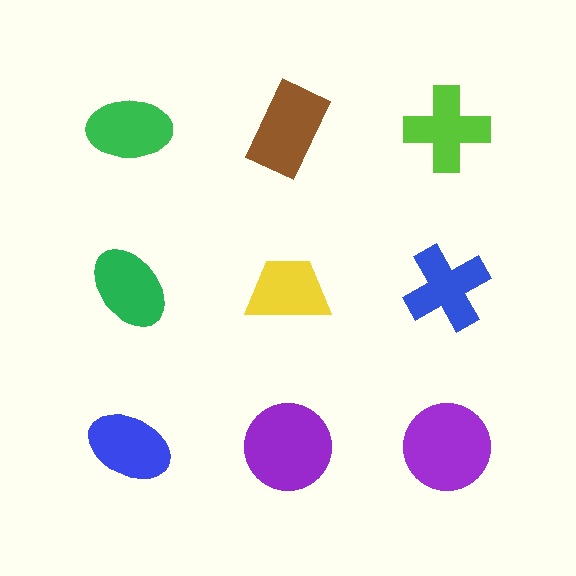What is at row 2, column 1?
A green ellipse.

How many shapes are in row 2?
3 shapes.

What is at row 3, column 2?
A purple circle.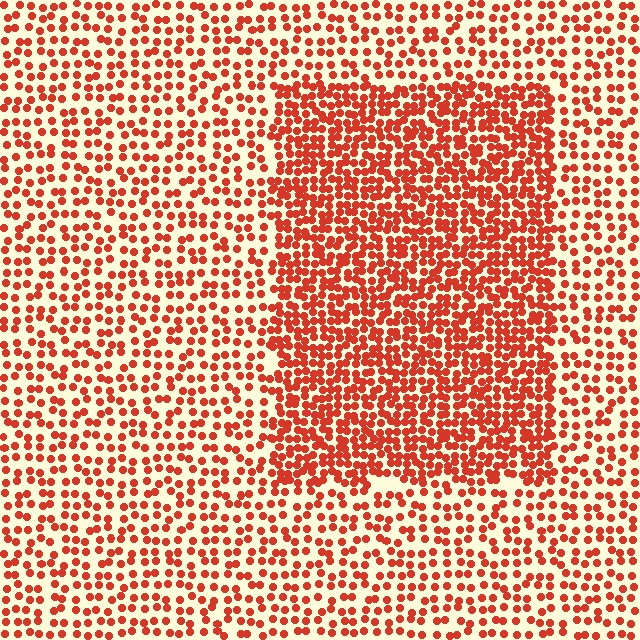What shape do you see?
I see a rectangle.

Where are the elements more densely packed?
The elements are more densely packed inside the rectangle boundary.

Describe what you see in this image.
The image contains small red elements arranged at two different densities. A rectangle-shaped region is visible where the elements are more densely packed than the surrounding area.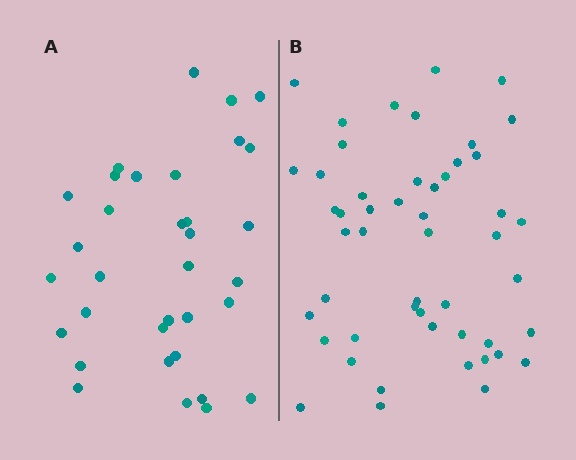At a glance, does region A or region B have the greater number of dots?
Region B (the right region) has more dots.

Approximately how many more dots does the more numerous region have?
Region B has approximately 15 more dots than region A.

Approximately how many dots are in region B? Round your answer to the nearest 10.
About 50 dots.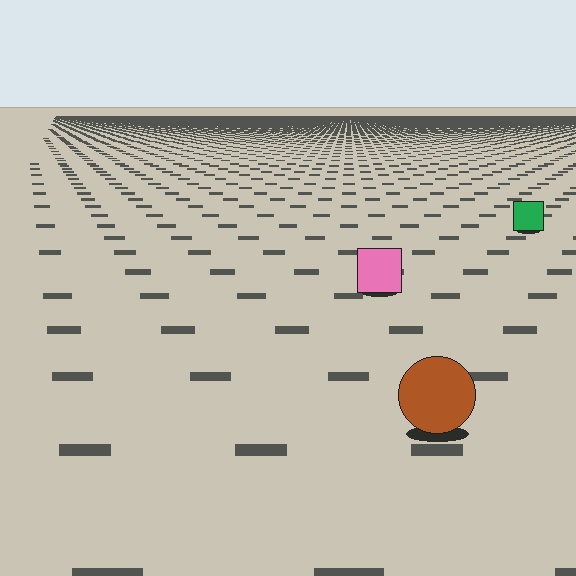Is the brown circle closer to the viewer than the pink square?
Yes. The brown circle is closer — you can tell from the texture gradient: the ground texture is coarser near it.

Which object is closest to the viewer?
The brown circle is closest. The texture marks near it are larger and more spread out.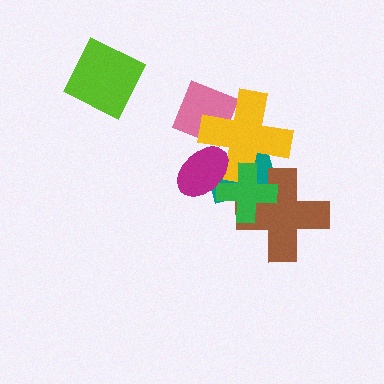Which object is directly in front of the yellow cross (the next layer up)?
The green cross is directly in front of the yellow cross.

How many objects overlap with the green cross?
4 objects overlap with the green cross.